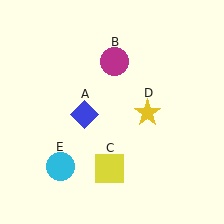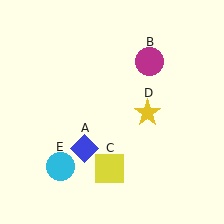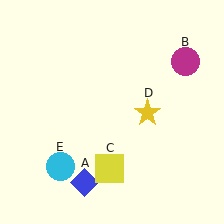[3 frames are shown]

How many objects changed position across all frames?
2 objects changed position: blue diamond (object A), magenta circle (object B).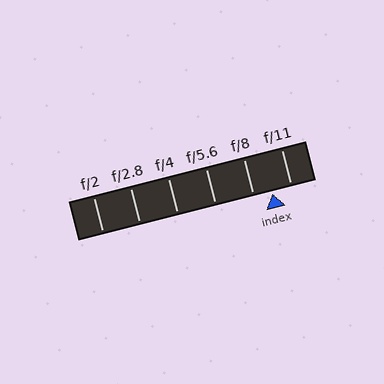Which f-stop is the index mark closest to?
The index mark is closest to f/11.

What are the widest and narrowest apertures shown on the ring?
The widest aperture shown is f/2 and the narrowest is f/11.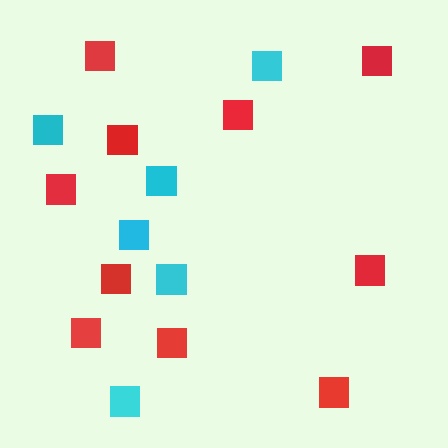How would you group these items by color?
There are 2 groups: one group of red squares (10) and one group of cyan squares (6).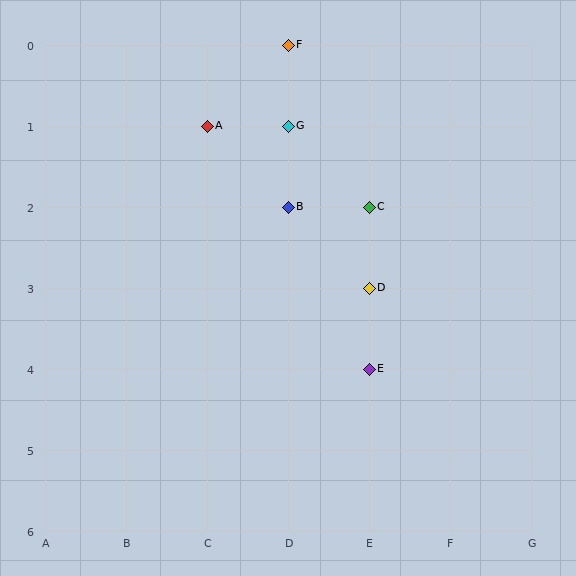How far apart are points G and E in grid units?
Points G and E are 1 column and 3 rows apart (about 3.2 grid units diagonally).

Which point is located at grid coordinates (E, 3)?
Point D is at (E, 3).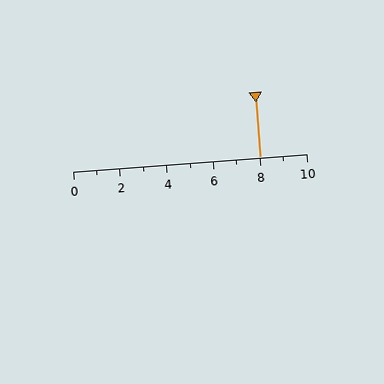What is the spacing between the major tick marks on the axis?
The major ticks are spaced 2 apart.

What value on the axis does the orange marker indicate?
The marker indicates approximately 8.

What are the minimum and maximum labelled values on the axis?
The axis runs from 0 to 10.